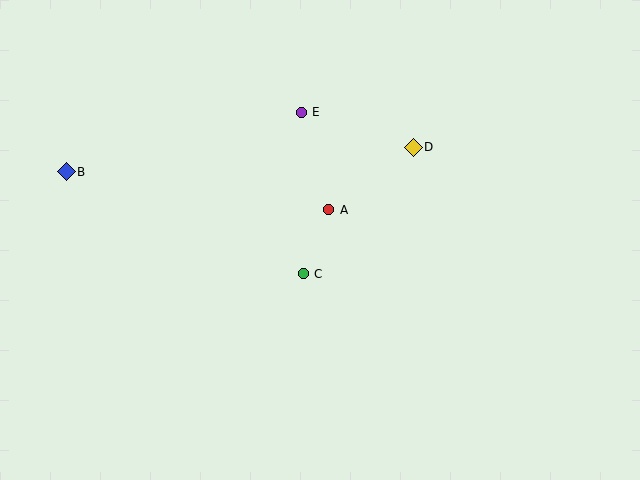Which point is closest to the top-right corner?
Point D is closest to the top-right corner.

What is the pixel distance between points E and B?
The distance between E and B is 242 pixels.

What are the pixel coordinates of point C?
Point C is at (303, 274).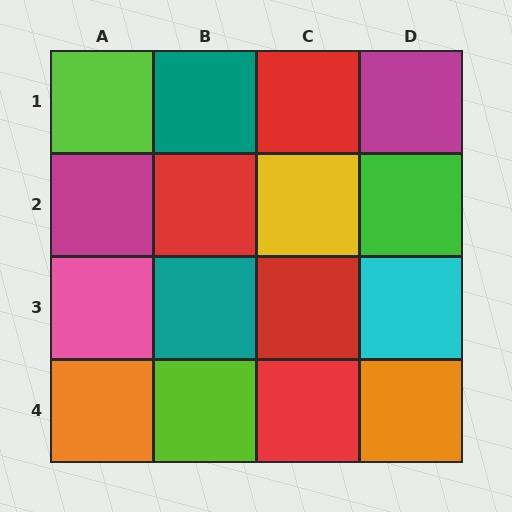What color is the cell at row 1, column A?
Lime.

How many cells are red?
4 cells are red.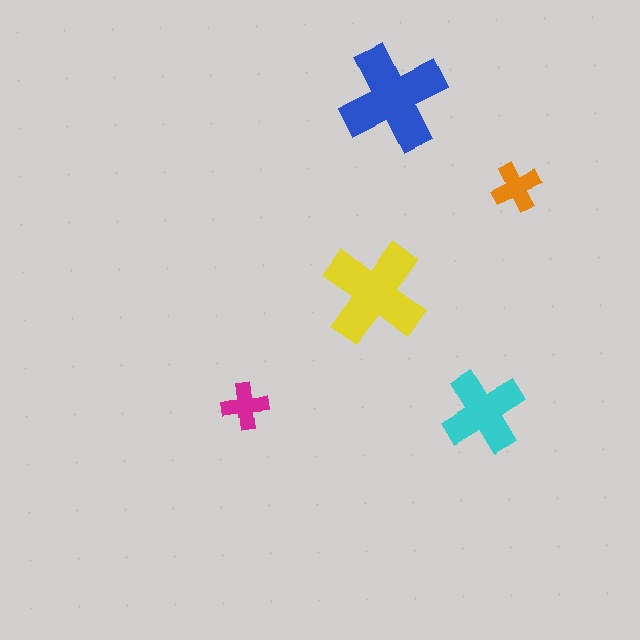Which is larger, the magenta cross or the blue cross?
The blue one.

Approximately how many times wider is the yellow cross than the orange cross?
About 2 times wider.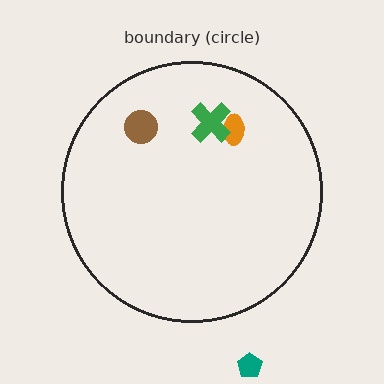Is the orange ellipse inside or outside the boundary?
Inside.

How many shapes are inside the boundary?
3 inside, 1 outside.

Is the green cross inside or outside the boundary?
Inside.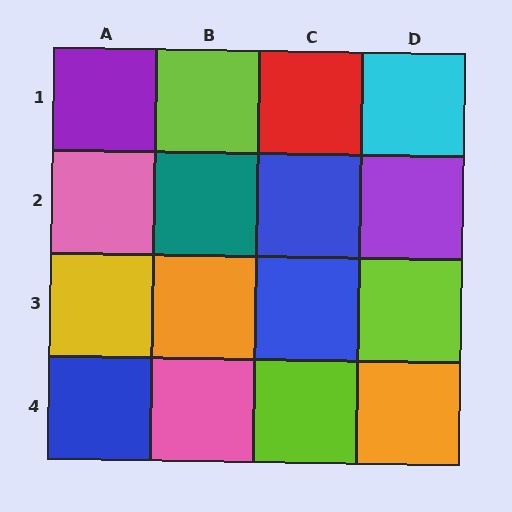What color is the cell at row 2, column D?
Purple.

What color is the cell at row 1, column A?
Purple.